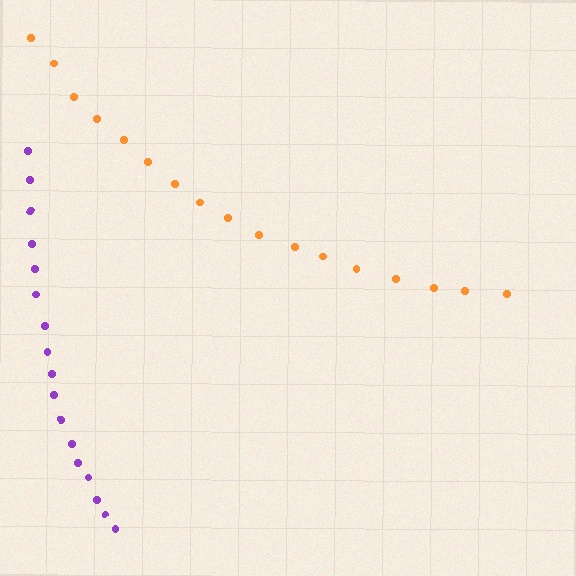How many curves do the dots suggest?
There are 2 distinct paths.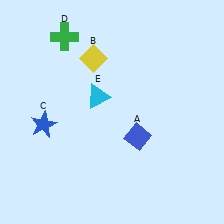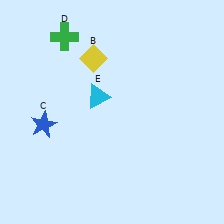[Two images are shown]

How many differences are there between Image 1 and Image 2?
There is 1 difference between the two images.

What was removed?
The blue diamond (A) was removed in Image 2.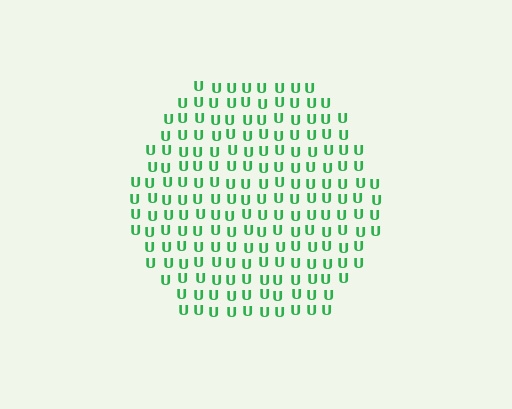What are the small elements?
The small elements are letter U's.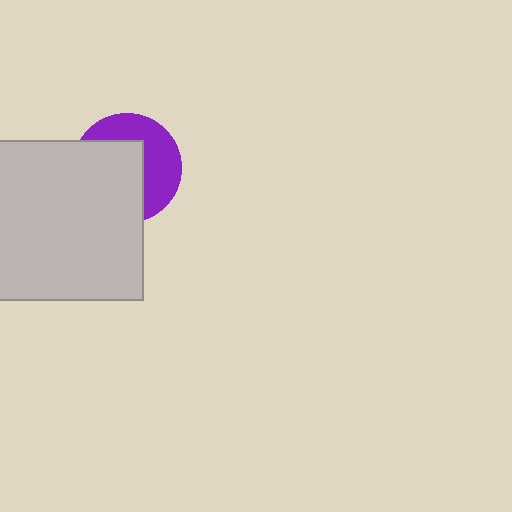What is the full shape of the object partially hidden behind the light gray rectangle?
The partially hidden object is a purple circle.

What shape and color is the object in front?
The object in front is a light gray rectangle.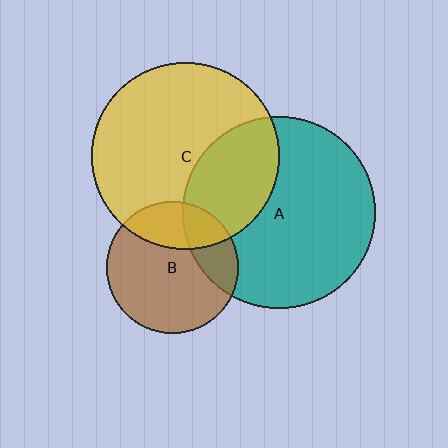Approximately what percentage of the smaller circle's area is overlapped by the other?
Approximately 25%.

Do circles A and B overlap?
Yes.